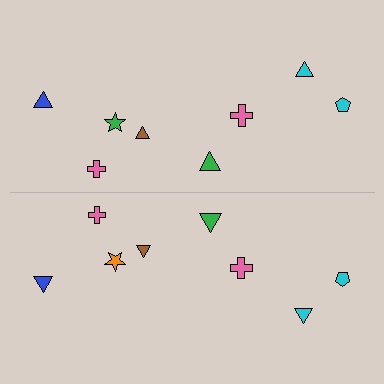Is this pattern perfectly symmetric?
No, the pattern is not perfectly symmetric. The orange star on the bottom side breaks the symmetry — its mirror counterpart is green.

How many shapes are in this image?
There are 16 shapes in this image.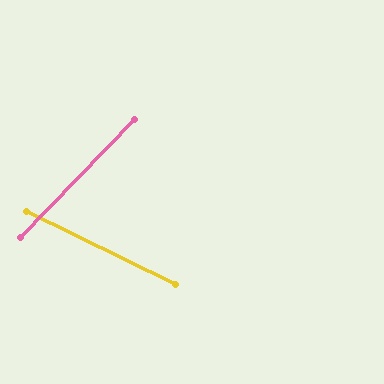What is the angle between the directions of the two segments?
Approximately 72 degrees.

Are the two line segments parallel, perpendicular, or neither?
Neither parallel nor perpendicular — they differ by about 72°.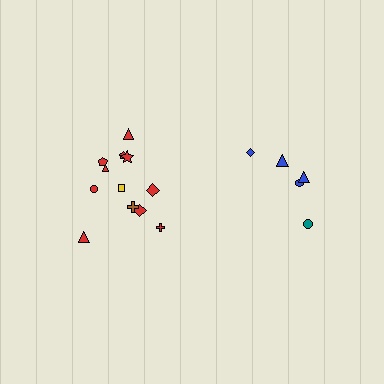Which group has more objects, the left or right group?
The left group.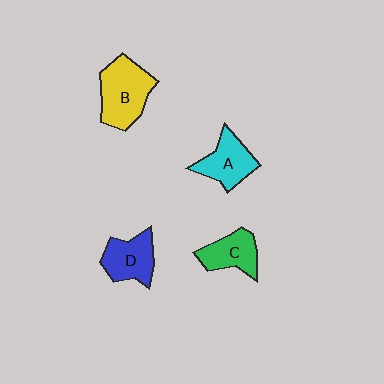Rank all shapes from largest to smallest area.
From largest to smallest: B (yellow), D (blue), A (cyan), C (green).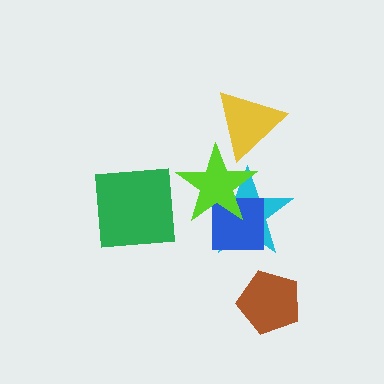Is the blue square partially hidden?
Yes, it is partially covered by another shape.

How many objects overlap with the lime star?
3 objects overlap with the lime star.